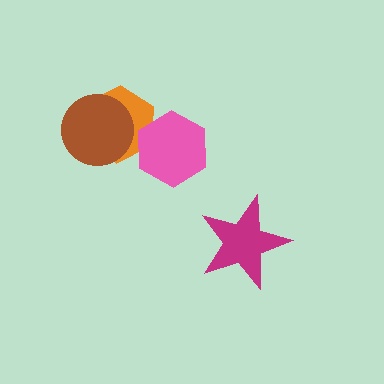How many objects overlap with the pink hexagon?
1 object overlaps with the pink hexagon.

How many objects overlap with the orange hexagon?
2 objects overlap with the orange hexagon.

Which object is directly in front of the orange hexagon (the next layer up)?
The brown circle is directly in front of the orange hexagon.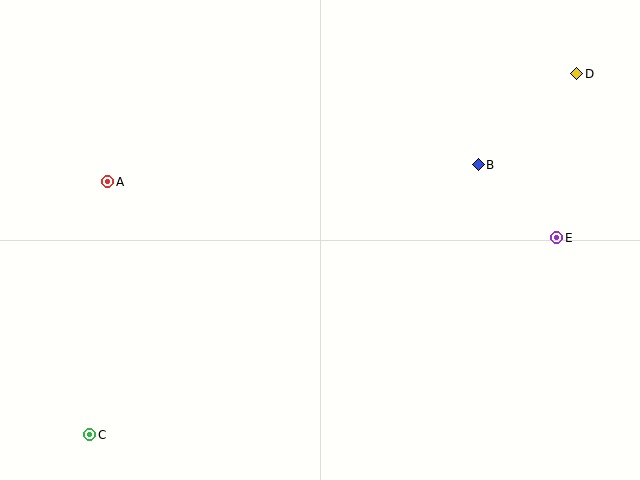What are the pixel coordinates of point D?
Point D is at (577, 74).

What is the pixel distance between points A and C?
The distance between A and C is 254 pixels.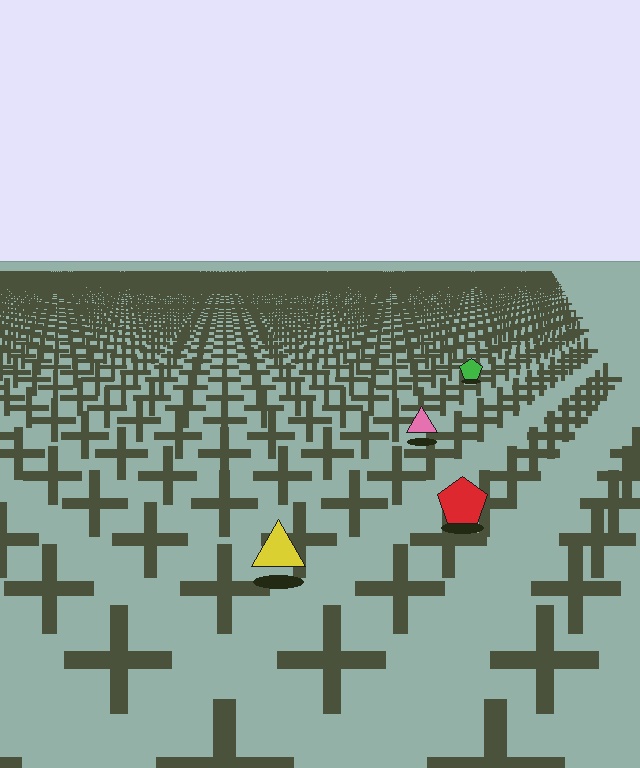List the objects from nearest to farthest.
From nearest to farthest: the yellow triangle, the red pentagon, the pink triangle, the green pentagon.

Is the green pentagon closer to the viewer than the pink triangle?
No. The pink triangle is closer — you can tell from the texture gradient: the ground texture is coarser near it.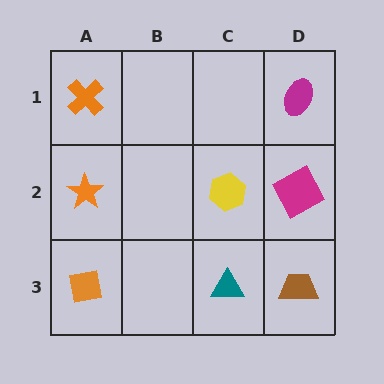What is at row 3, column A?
An orange square.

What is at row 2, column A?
An orange star.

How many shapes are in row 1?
2 shapes.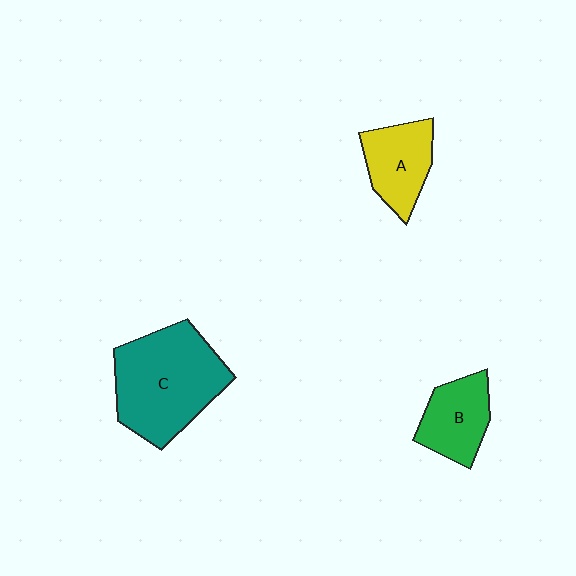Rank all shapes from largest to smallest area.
From largest to smallest: C (teal), A (yellow), B (green).